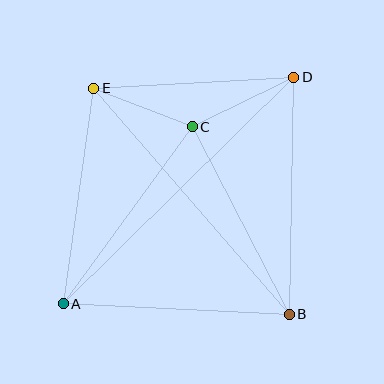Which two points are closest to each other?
Points C and E are closest to each other.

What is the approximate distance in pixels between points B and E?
The distance between B and E is approximately 299 pixels.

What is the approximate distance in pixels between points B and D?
The distance between B and D is approximately 237 pixels.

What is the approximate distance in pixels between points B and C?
The distance between B and C is approximately 211 pixels.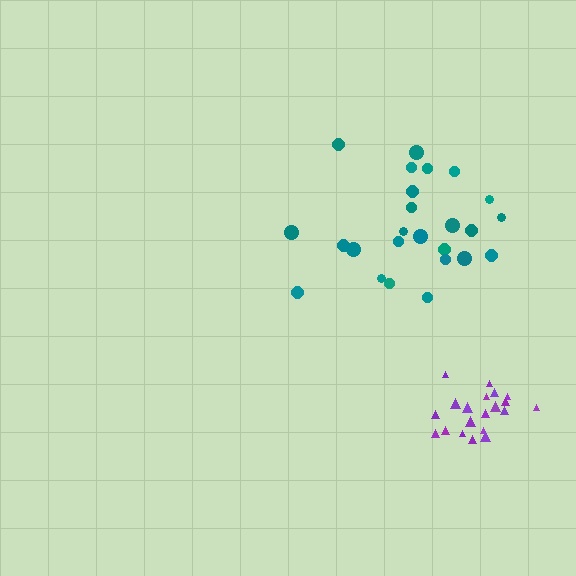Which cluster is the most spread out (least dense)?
Teal.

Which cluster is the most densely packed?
Purple.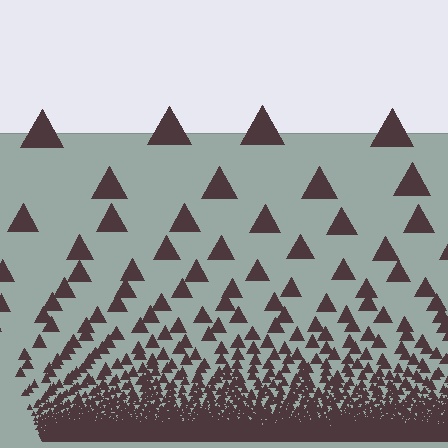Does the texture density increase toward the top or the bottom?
Density increases toward the bottom.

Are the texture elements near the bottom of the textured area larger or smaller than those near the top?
Smaller. The gradient is inverted — elements near the bottom are smaller and denser.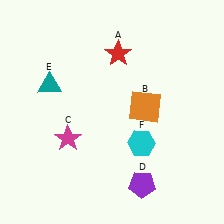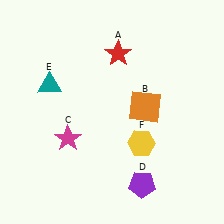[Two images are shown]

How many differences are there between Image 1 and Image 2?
There is 1 difference between the two images.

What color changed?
The hexagon (F) changed from cyan in Image 1 to yellow in Image 2.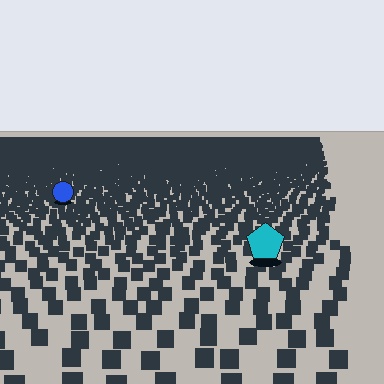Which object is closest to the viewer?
The cyan pentagon is closest. The texture marks near it are larger and more spread out.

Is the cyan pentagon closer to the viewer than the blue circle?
Yes. The cyan pentagon is closer — you can tell from the texture gradient: the ground texture is coarser near it.